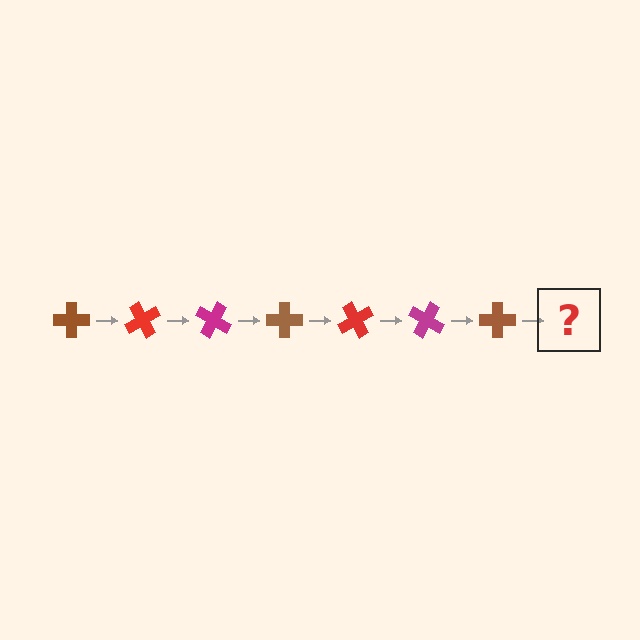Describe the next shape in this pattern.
It should be a red cross, rotated 420 degrees from the start.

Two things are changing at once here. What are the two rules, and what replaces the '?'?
The two rules are that it rotates 60 degrees each step and the color cycles through brown, red, and magenta. The '?' should be a red cross, rotated 420 degrees from the start.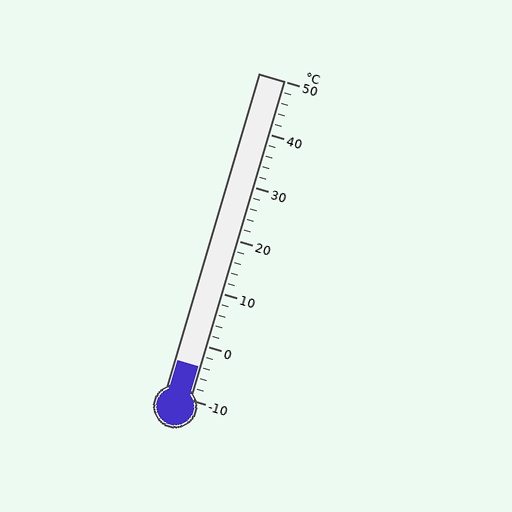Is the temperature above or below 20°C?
The temperature is below 20°C.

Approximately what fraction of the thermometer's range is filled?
The thermometer is filled to approximately 10% of its range.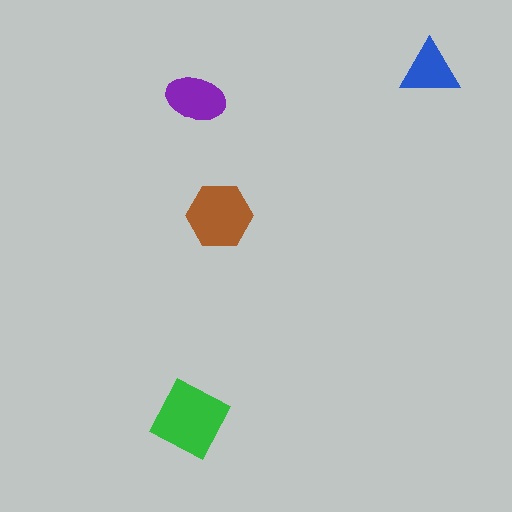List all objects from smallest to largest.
The blue triangle, the purple ellipse, the brown hexagon, the green square.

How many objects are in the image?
There are 4 objects in the image.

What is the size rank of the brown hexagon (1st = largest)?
2nd.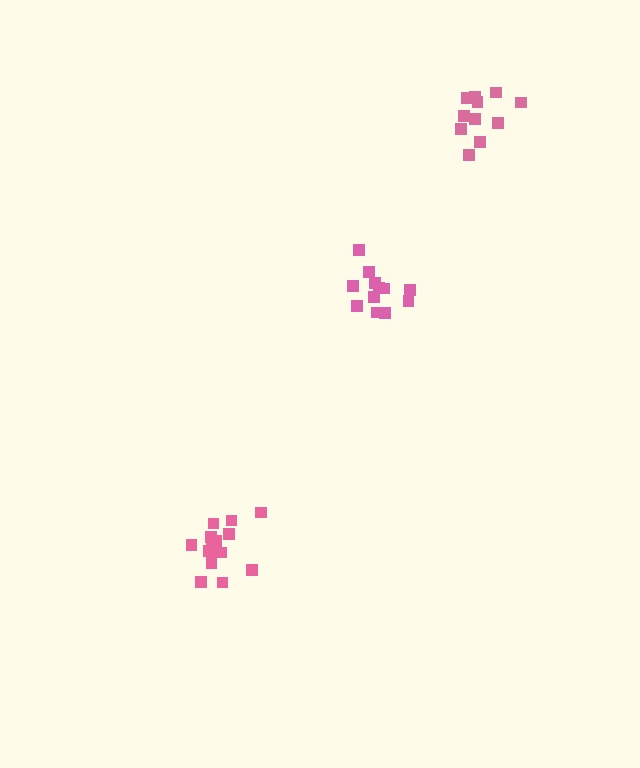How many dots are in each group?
Group 1: 12 dots, Group 2: 14 dots, Group 3: 11 dots (37 total).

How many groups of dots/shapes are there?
There are 3 groups.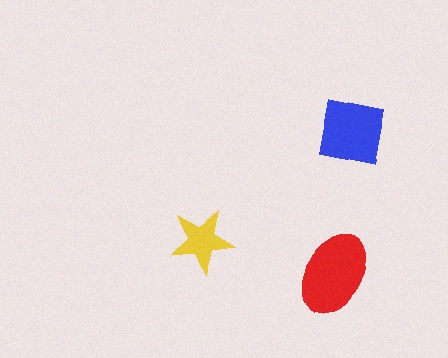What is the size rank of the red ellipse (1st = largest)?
1st.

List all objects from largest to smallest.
The red ellipse, the blue square, the yellow star.